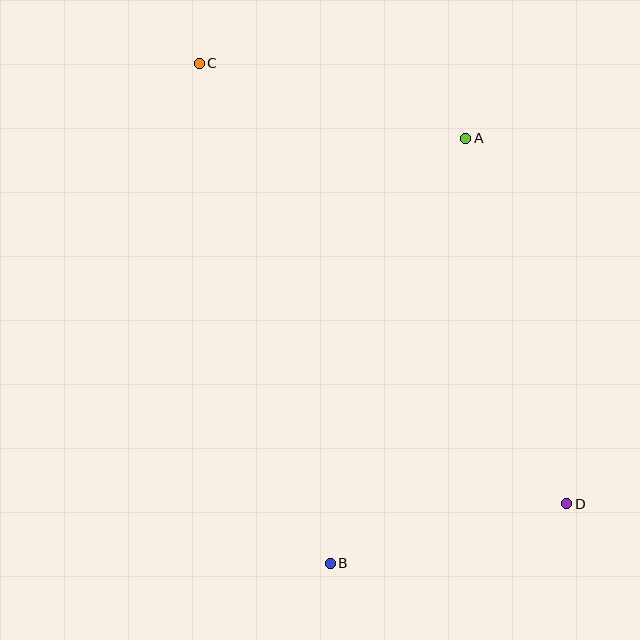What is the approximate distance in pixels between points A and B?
The distance between A and B is approximately 446 pixels.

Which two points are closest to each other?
Points B and D are closest to each other.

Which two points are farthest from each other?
Points C and D are farthest from each other.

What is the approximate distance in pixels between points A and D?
The distance between A and D is approximately 379 pixels.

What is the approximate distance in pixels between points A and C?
The distance between A and C is approximately 277 pixels.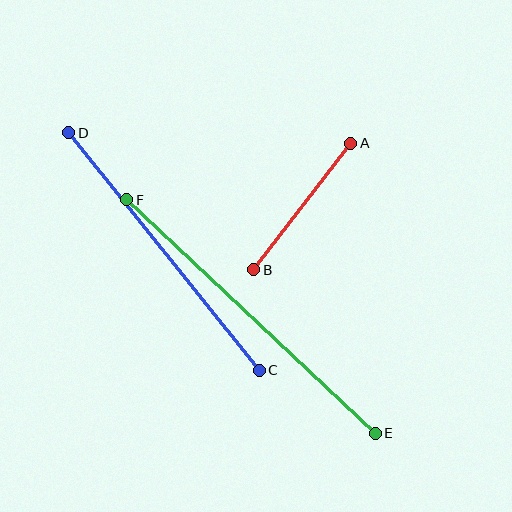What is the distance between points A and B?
The distance is approximately 160 pixels.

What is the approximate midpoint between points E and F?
The midpoint is at approximately (251, 317) pixels.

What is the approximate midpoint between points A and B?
The midpoint is at approximately (302, 206) pixels.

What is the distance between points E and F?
The distance is approximately 341 pixels.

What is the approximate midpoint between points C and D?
The midpoint is at approximately (164, 251) pixels.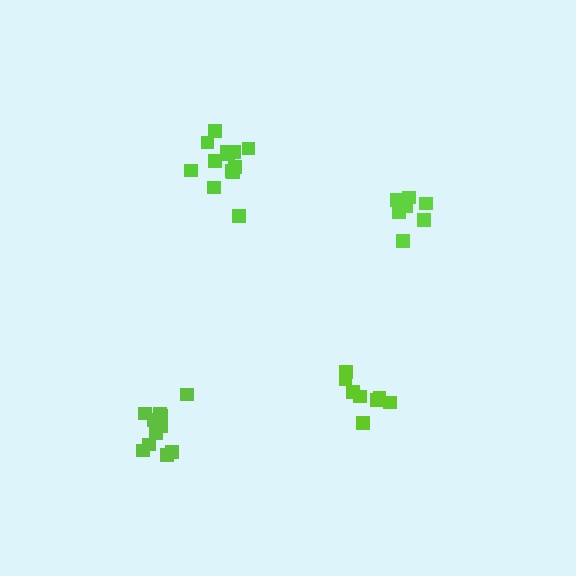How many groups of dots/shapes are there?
There are 4 groups.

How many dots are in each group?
Group 1: 11 dots, Group 2: 8 dots, Group 3: 8 dots, Group 4: 13 dots (40 total).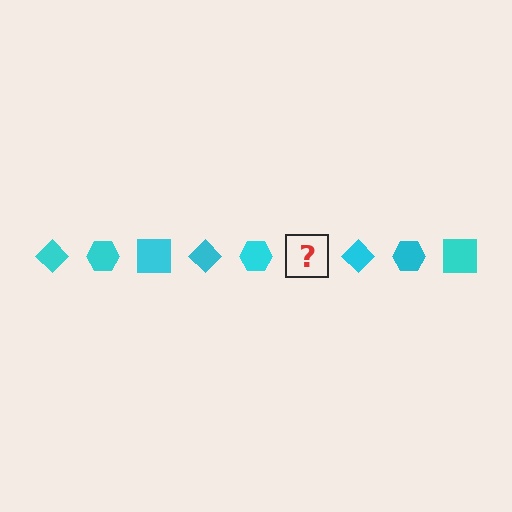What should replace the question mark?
The question mark should be replaced with a cyan square.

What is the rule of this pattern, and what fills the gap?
The rule is that the pattern cycles through diamond, hexagon, square shapes in cyan. The gap should be filled with a cyan square.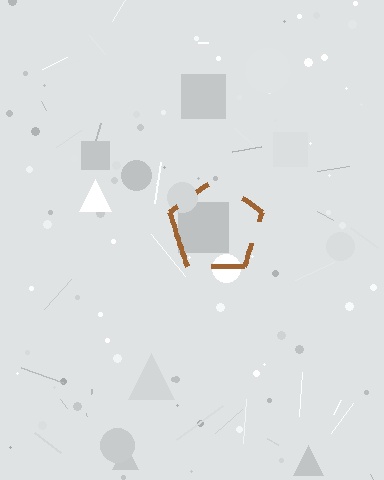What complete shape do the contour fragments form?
The contour fragments form a pentagon.